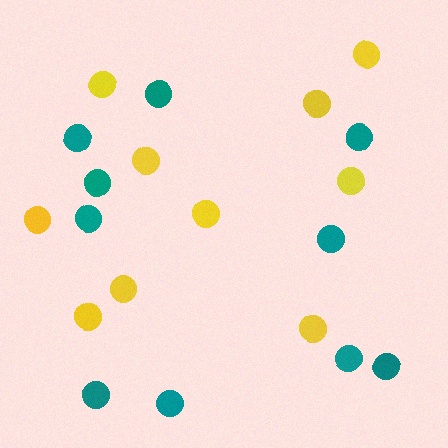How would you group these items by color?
There are 2 groups: one group of teal circles (10) and one group of yellow circles (10).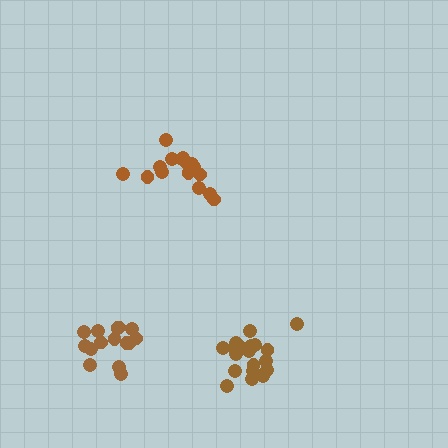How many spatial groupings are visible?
There are 3 spatial groupings.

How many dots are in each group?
Group 1: 16 dots, Group 2: 20 dots, Group 3: 15 dots (51 total).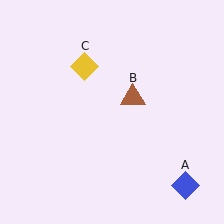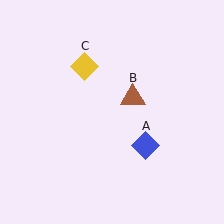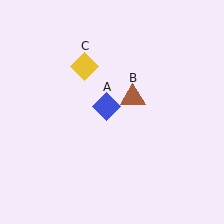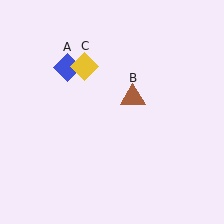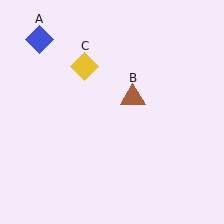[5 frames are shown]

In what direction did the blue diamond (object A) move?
The blue diamond (object A) moved up and to the left.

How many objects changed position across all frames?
1 object changed position: blue diamond (object A).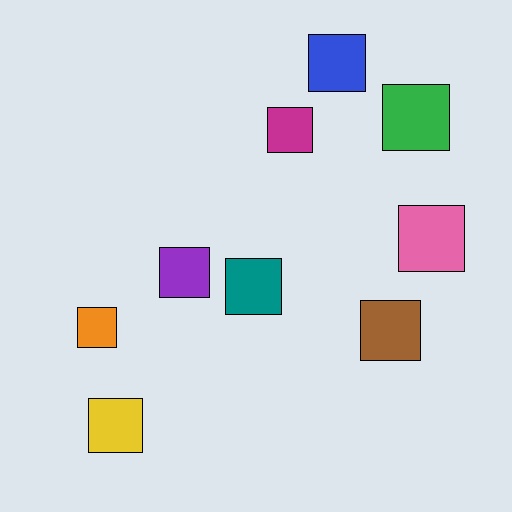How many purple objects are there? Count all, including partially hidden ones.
There is 1 purple object.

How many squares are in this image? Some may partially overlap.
There are 9 squares.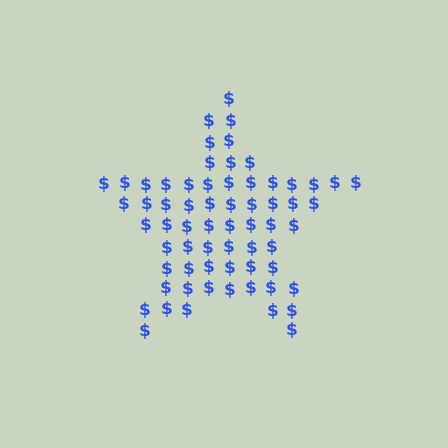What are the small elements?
The small elements are dollar signs.